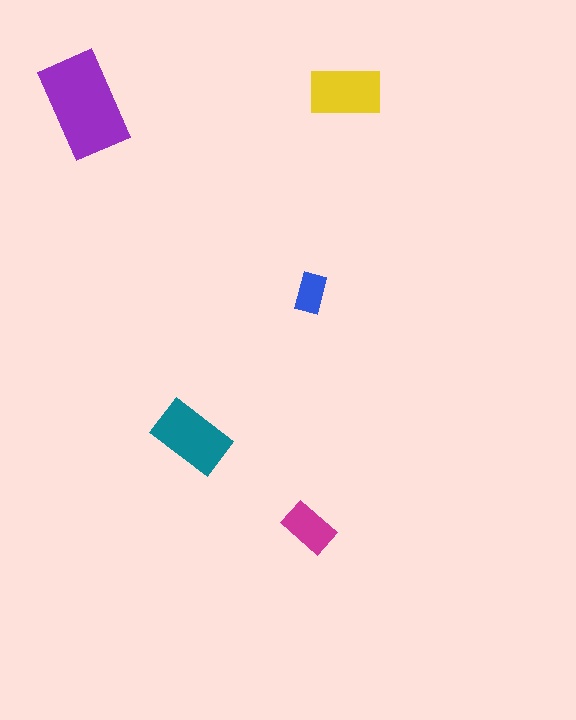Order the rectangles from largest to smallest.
the purple one, the teal one, the yellow one, the magenta one, the blue one.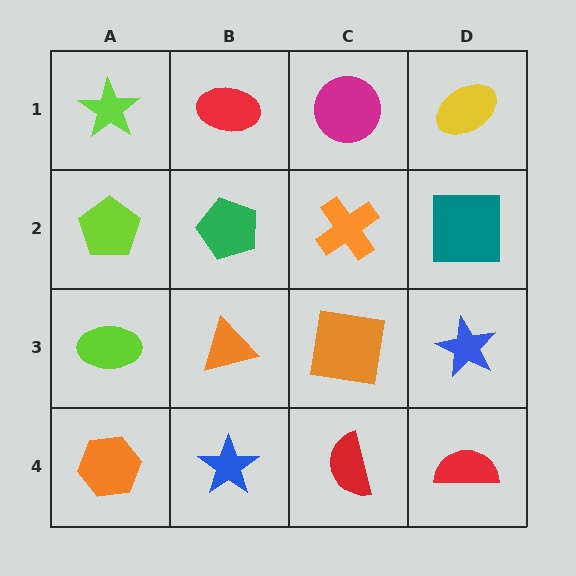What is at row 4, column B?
A blue star.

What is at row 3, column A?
A lime ellipse.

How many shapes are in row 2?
4 shapes.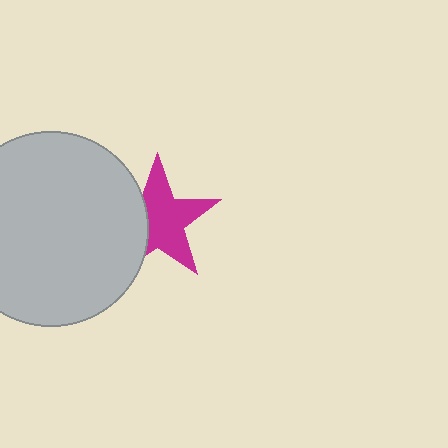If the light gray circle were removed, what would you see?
You would see the complete magenta star.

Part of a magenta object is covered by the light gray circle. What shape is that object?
It is a star.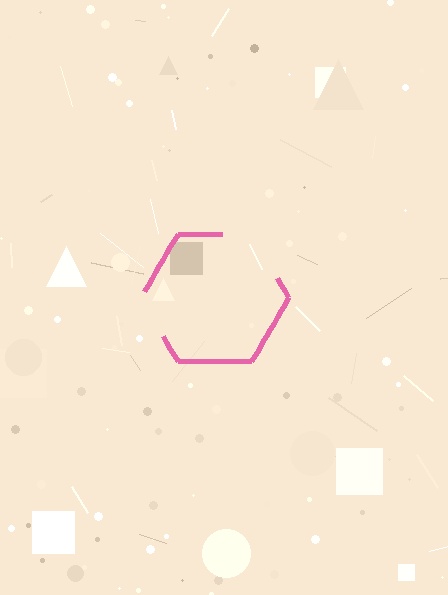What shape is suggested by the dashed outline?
The dashed outline suggests a hexagon.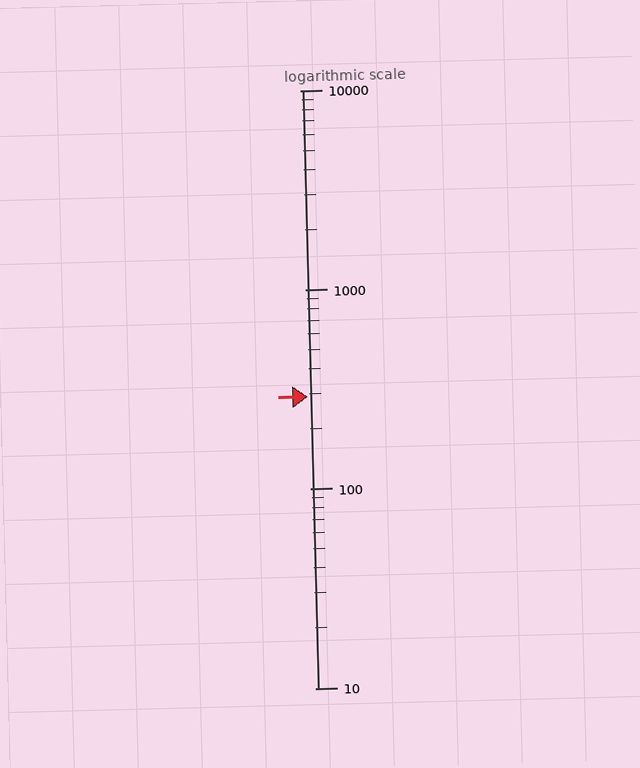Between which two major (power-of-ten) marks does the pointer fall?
The pointer is between 100 and 1000.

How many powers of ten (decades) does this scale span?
The scale spans 3 decades, from 10 to 10000.